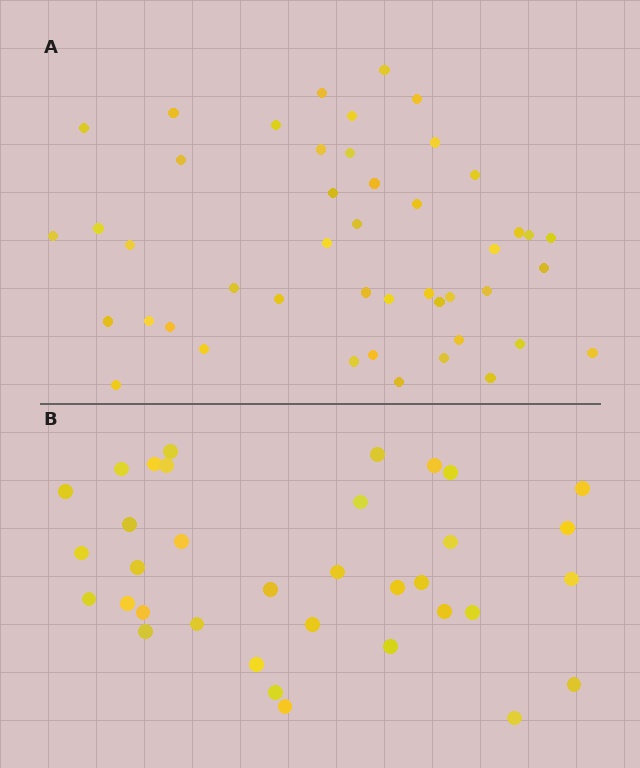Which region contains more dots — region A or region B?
Region A (the top region) has more dots.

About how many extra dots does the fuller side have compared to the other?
Region A has roughly 12 or so more dots than region B.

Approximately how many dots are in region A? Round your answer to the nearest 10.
About 50 dots. (The exact count is 46, which rounds to 50.)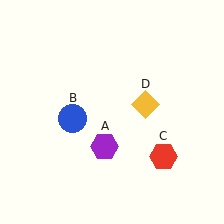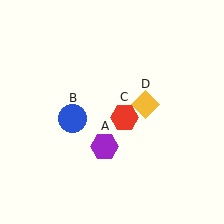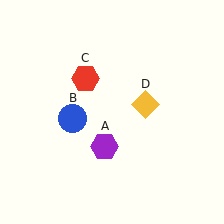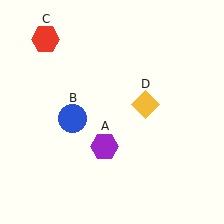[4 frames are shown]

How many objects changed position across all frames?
1 object changed position: red hexagon (object C).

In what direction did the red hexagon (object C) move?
The red hexagon (object C) moved up and to the left.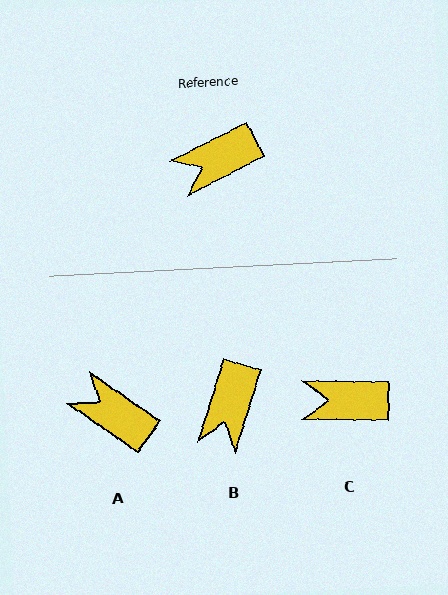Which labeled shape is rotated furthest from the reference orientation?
A, about 62 degrees away.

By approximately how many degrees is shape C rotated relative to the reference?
Approximately 27 degrees clockwise.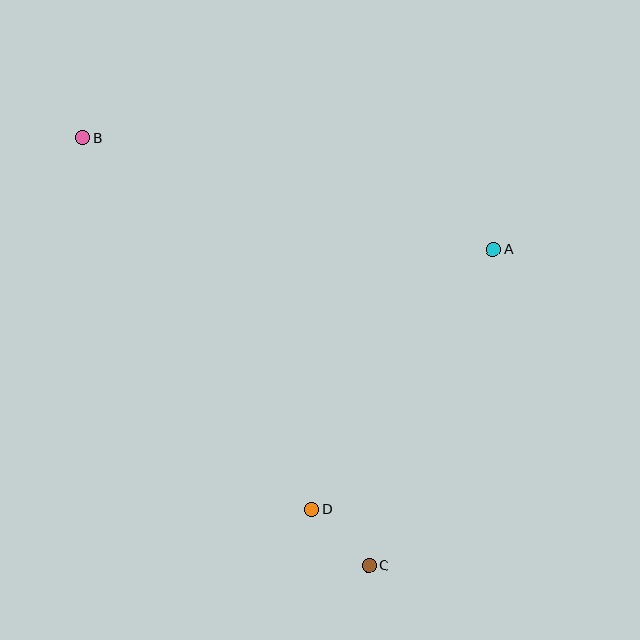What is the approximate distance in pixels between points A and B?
The distance between A and B is approximately 426 pixels.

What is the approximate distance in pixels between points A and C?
The distance between A and C is approximately 340 pixels.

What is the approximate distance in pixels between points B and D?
The distance between B and D is approximately 437 pixels.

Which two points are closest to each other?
Points C and D are closest to each other.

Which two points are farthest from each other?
Points B and C are farthest from each other.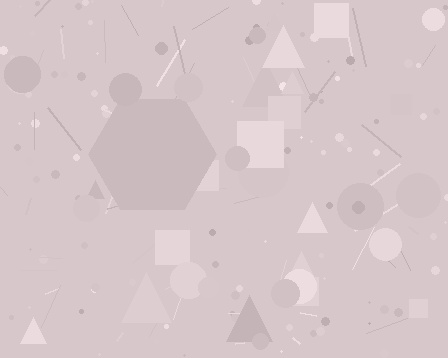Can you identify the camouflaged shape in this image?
The camouflaged shape is a hexagon.